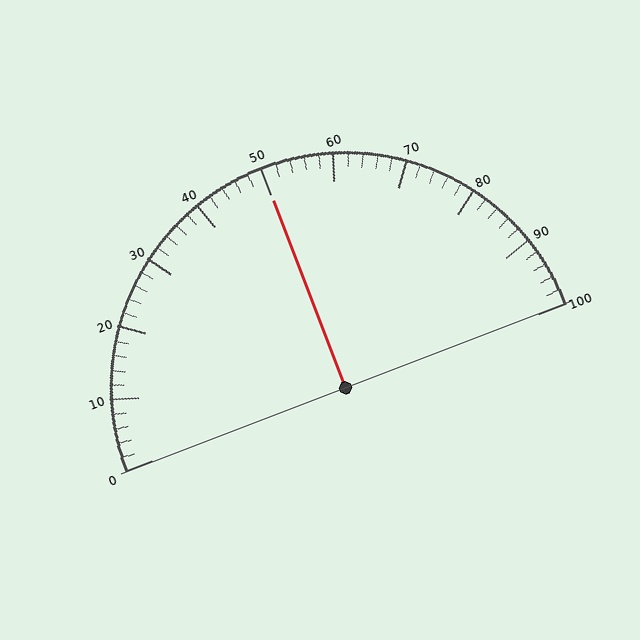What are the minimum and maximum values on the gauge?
The gauge ranges from 0 to 100.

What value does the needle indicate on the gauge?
The needle indicates approximately 50.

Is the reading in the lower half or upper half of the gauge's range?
The reading is in the upper half of the range (0 to 100).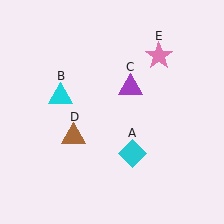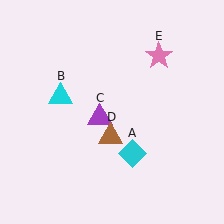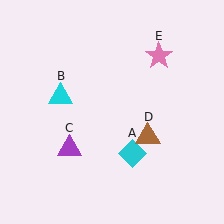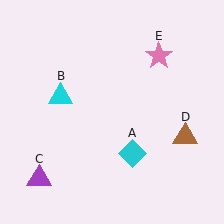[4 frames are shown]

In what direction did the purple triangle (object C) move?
The purple triangle (object C) moved down and to the left.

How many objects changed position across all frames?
2 objects changed position: purple triangle (object C), brown triangle (object D).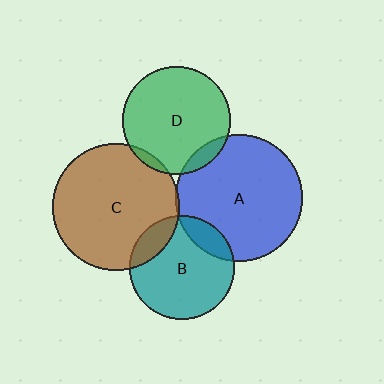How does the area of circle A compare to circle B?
Approximately 1.5 times.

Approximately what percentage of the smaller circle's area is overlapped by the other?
Approximately 15%.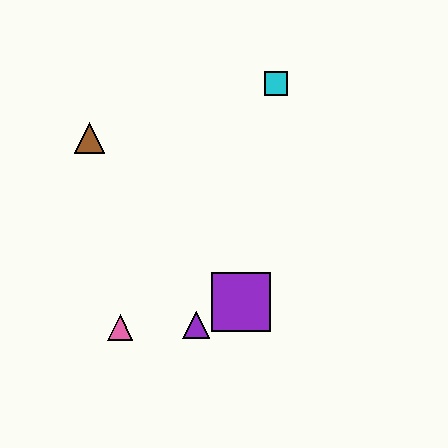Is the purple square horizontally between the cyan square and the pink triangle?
Yes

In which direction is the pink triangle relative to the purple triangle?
The pink triangle is to the left of the purple triangle.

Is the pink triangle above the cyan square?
No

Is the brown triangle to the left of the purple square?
Yes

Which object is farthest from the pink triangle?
The cyan square is farthest from the pink triangle.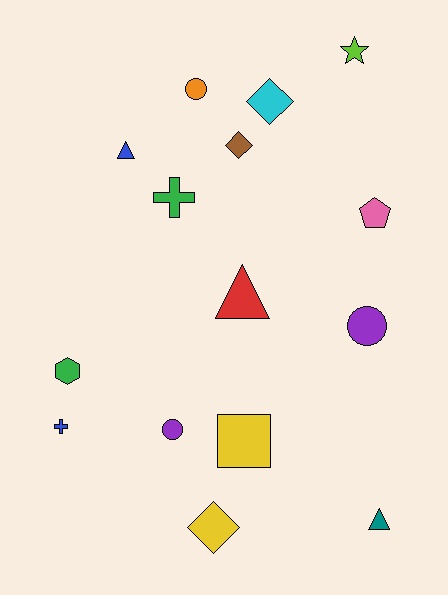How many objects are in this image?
There are 15 objects.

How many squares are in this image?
There is 1 square.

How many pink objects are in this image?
There is 1 pink object.